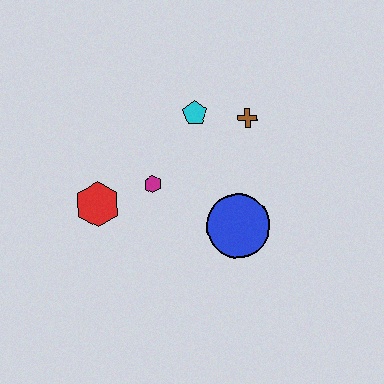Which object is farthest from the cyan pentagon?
The red hexagon is farthest from the cyan pentagon.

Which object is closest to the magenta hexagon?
The red hexagon is closest to the magenta hexagon.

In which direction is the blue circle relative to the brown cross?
The blue circle is below the brown cross.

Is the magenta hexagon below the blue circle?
No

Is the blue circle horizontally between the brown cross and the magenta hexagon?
Yes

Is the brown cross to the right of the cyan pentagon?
Yes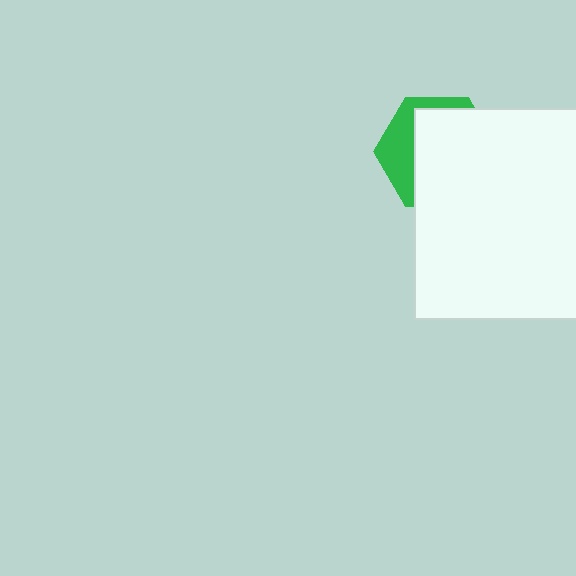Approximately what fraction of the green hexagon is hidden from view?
Roughly 69% of the green hexagon is hidden behind the white rectangle.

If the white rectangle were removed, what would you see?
You would see the complete green hexagon.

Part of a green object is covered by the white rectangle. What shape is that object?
It is a hexagon.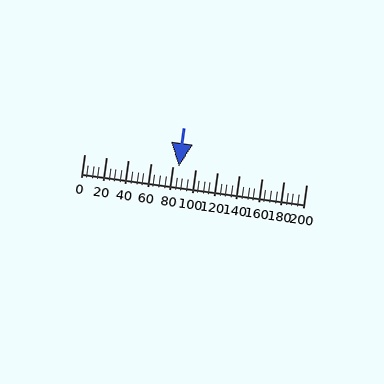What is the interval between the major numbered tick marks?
The major tick marks are spaced 20 units apart.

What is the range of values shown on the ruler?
The ruler shows values from 0 to 200.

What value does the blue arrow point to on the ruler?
The blue arrow points to approximately 86.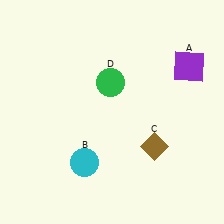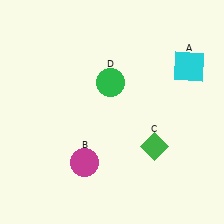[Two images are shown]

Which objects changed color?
A changed from purple to cyan. B changed from cyan to magenta. C changed from brown to green.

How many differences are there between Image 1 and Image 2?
There are 3 differences between the two images.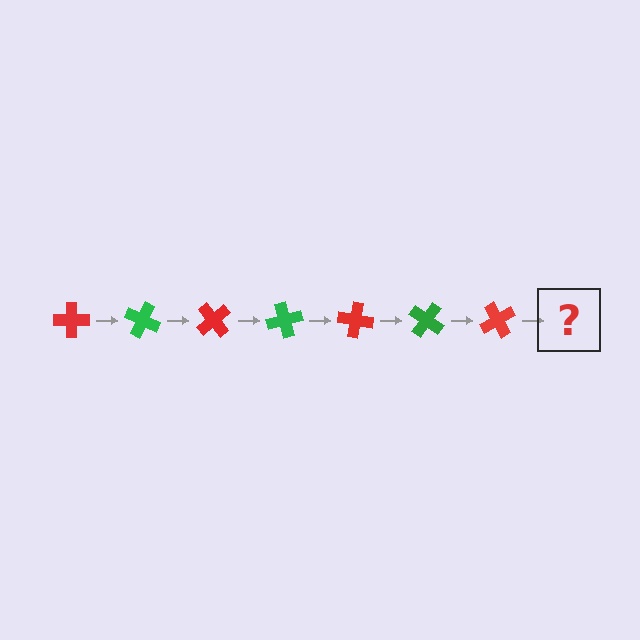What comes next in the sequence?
The next element should be a green cross, rotated 175 degrees from the start.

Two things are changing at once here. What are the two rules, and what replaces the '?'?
The two rules are that it rotates 25 degrees each step and the color cycles through red and green. The '?' should be a green cross, rotated 175 degrees from the start.